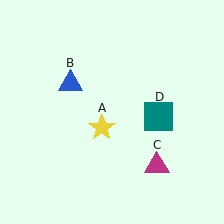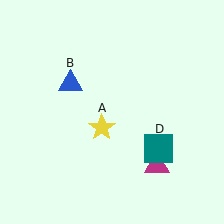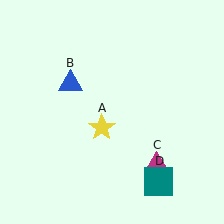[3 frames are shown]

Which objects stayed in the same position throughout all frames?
Yellow star (object A) and blue triangle (object B) and magenta triangle (object C) remained stationary.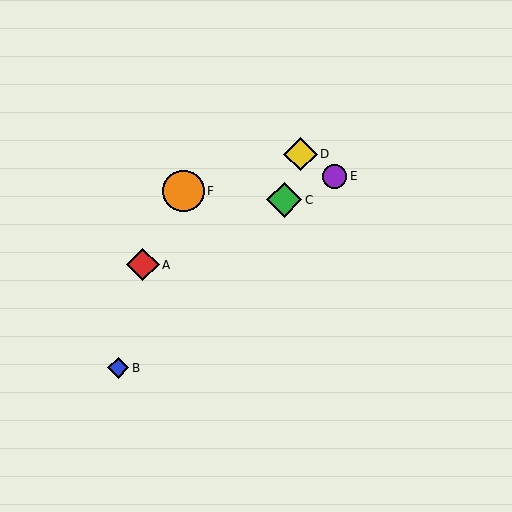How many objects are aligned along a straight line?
3 objects (A, C, E) are aligned along a straight line.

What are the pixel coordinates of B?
Object B is at (118, 368).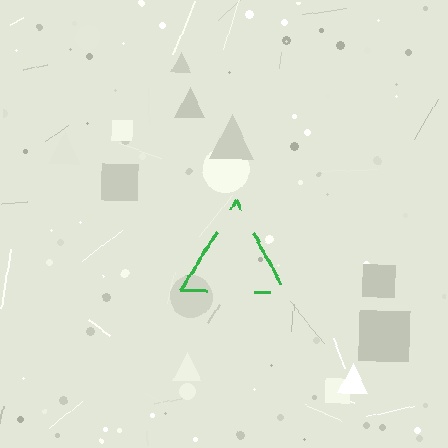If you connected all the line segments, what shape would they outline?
They would outline a triangle.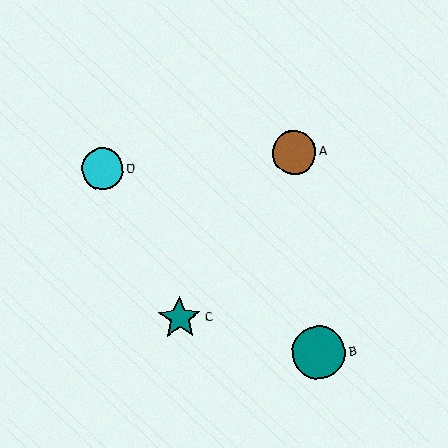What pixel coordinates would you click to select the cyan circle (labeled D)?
Click at (102, 169) to select the cyan circle D.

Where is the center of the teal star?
The center of the teal star is at (180, 318).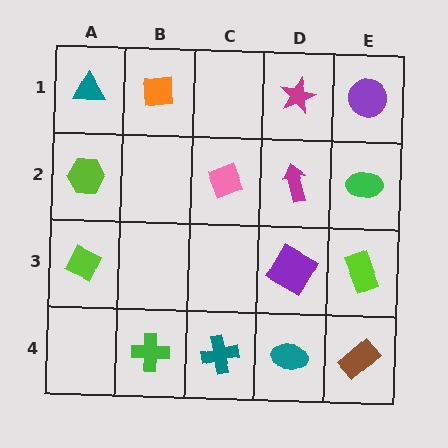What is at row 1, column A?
A teal triangle.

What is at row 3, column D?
A purple square.